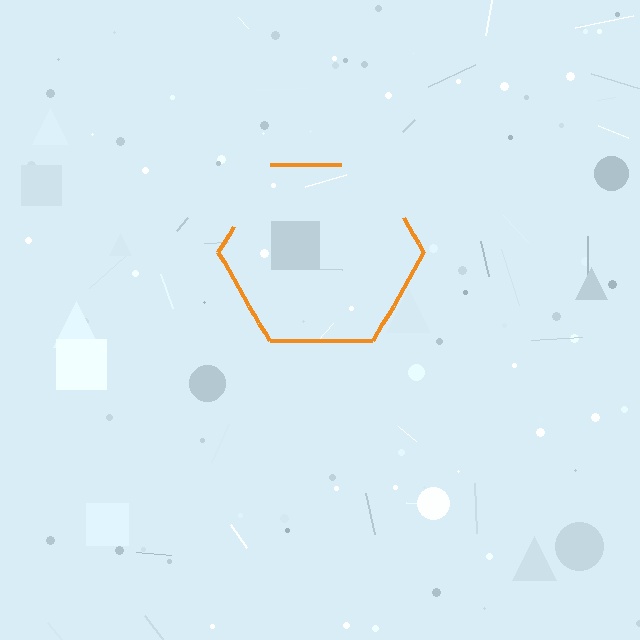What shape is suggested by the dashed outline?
The dashed outline suggests a hexagon.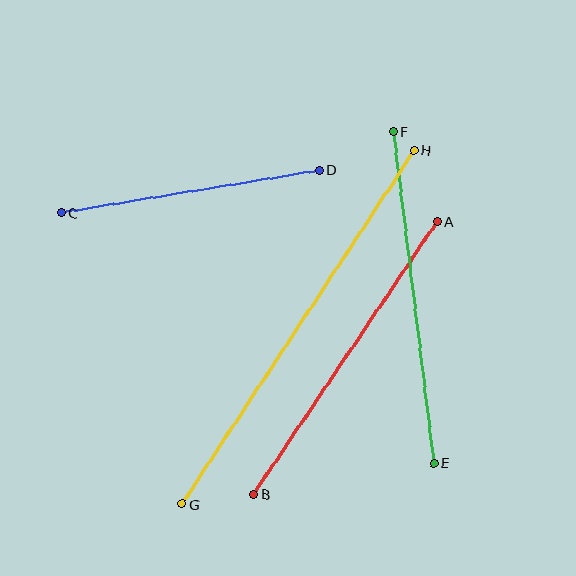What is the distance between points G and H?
The distance is approximately 423 pixels.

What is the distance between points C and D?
The distance is approximately 262 pixels.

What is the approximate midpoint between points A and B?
The midpoint is at approximately (345, 358) pixels.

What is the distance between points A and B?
The distance is approximately 329 pixels.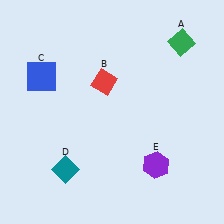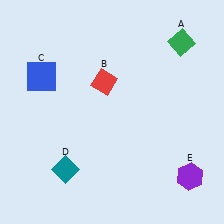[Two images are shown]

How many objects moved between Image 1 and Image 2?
1 object moved between the two images.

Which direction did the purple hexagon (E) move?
The purple hexagon (E) moved right.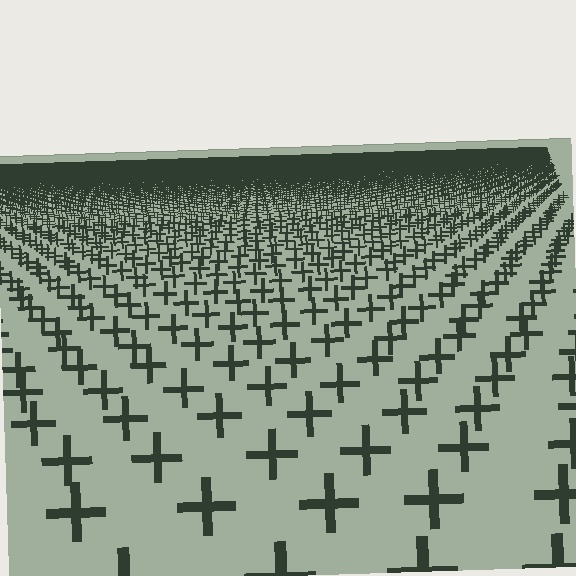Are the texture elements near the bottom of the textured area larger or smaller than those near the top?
Larger. Near the bottom, elements are closer to the viewer and appear at a bigger on-screen size.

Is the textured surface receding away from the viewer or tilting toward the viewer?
The surface is receding away from the viewer. Texture elements get smaller and denser toward the top.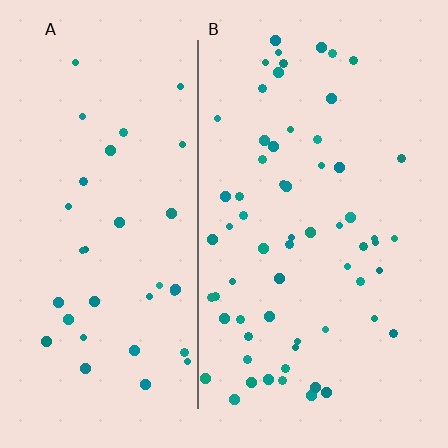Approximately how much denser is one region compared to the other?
Approximately 1.8× — region B over region A.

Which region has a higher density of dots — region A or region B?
B (the right).